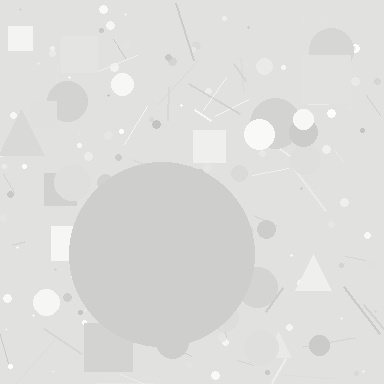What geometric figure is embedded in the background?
A circle is embedded in the background.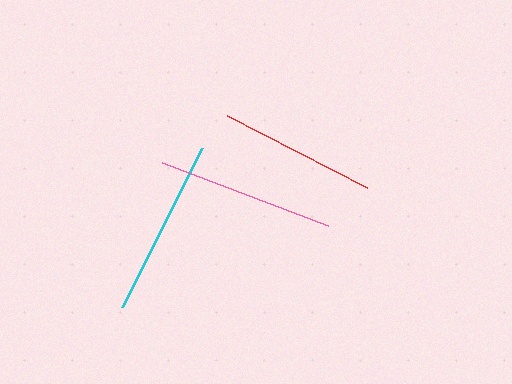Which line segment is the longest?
The pink line is the longest at approximately 178 pixels.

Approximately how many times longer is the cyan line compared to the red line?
The cyan line is approximately 1.1 times the length of the red line.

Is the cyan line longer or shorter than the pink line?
The pink line is longer than the cyan line.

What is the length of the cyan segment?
The cyan segment is approximately 177 pixels long.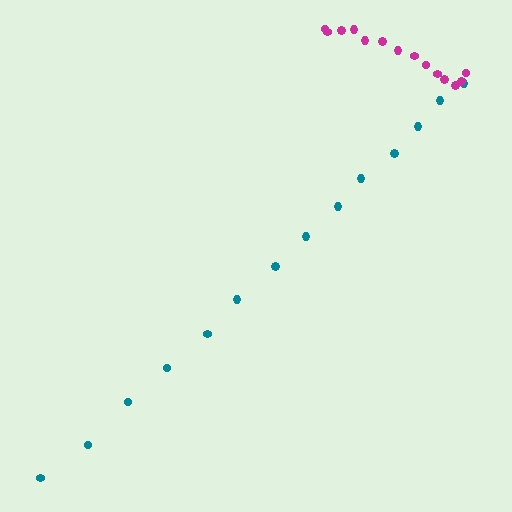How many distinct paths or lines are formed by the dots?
There are 2 distinct paths.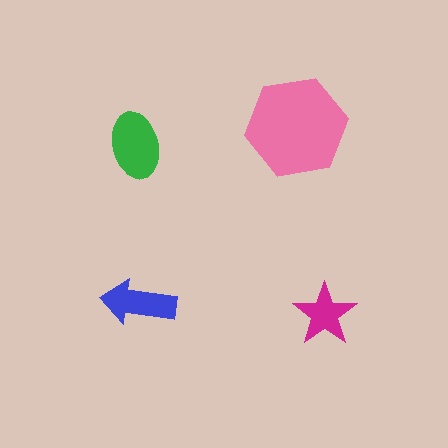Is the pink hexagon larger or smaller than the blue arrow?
Larger.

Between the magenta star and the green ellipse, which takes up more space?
The green ellipse.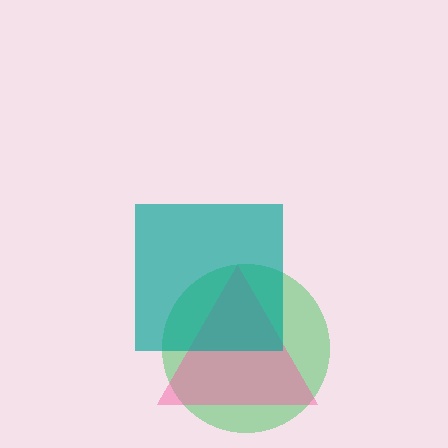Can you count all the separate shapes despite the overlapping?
Yes, there are 3 separate shapes.